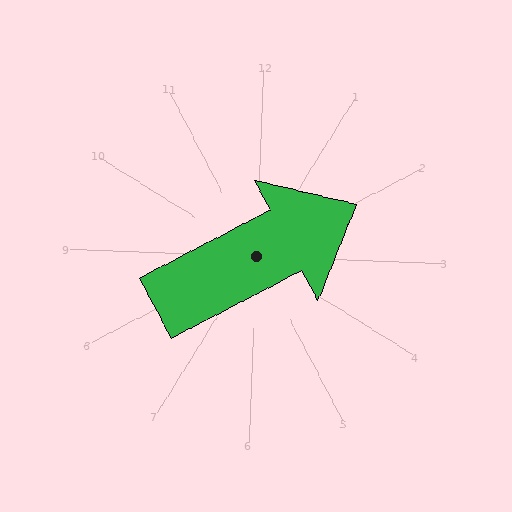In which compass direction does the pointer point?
Northeast.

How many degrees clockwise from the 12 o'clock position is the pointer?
Approximately 60 degrees.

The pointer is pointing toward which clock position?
Roughly 2 o'clock.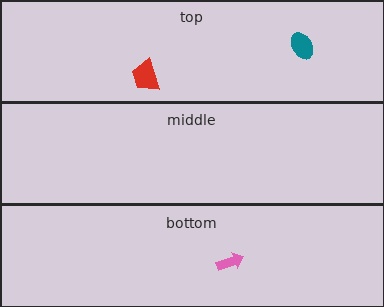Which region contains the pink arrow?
The bottom region.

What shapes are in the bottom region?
The pink arrow.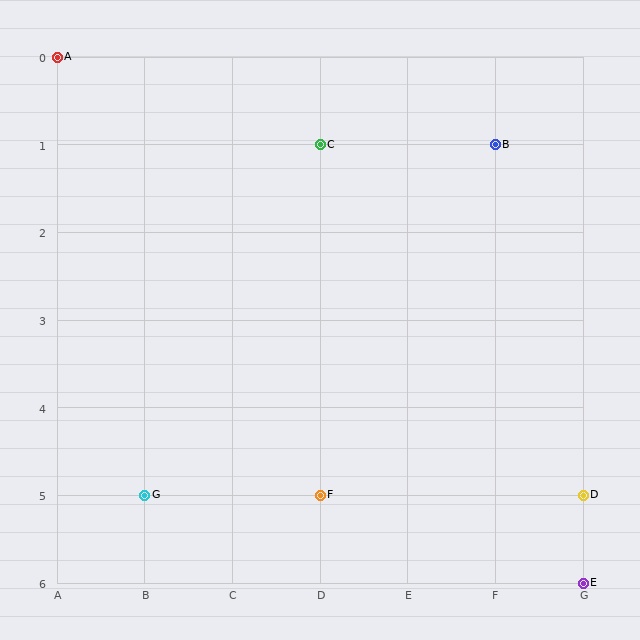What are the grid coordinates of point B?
Point B is at grid coordinates (F, 1).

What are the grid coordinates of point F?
Point F is at grid coordinates (D, 5).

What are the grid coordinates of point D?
Point D is at grid coordinates (G, 5).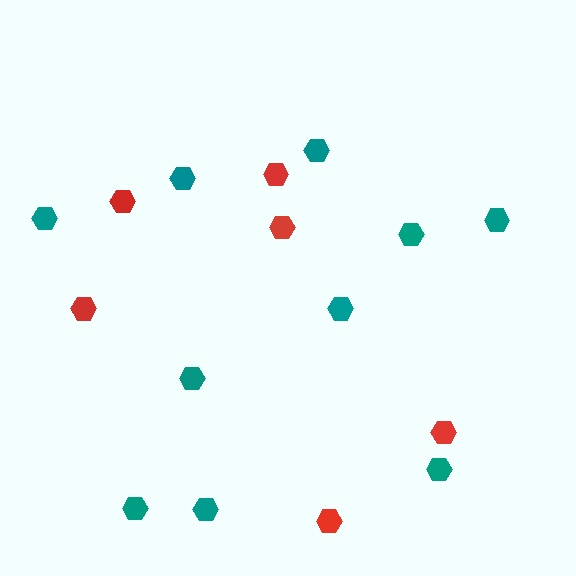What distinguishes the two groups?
There are 2 groups: one group of teal hexagons (10) and one group of red hexagons (6).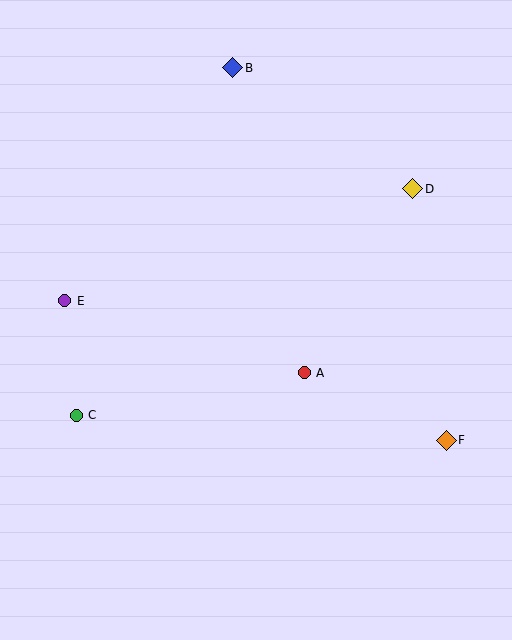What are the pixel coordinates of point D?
Point D is at (413, 189).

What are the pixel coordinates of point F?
Point F is at (446, 440).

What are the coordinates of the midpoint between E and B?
The midpoint between E and B is at (149, 184).